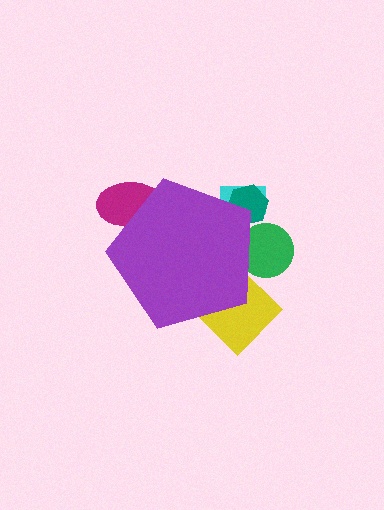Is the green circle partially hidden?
Yes, the green circle is partially hidden behind the purple pentagon.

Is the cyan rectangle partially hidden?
Yes, the cyan rectangle is partially hidden behind the purple pentagon.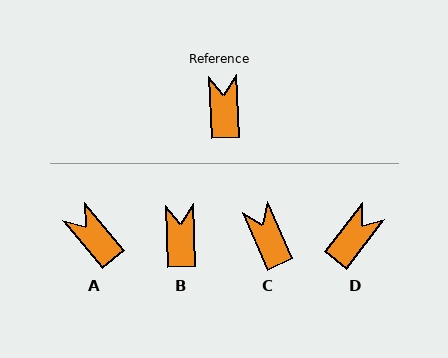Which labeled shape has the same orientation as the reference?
B.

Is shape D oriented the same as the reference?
No, it is off by about 40 degrees.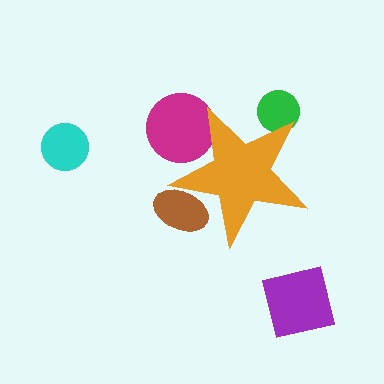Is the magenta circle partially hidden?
Yes, the magenta circle is partially hidden behind the orange star.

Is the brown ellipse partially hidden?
Yes, the brown ellipse is partially hidden behind the orange star.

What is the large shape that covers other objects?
An orange star.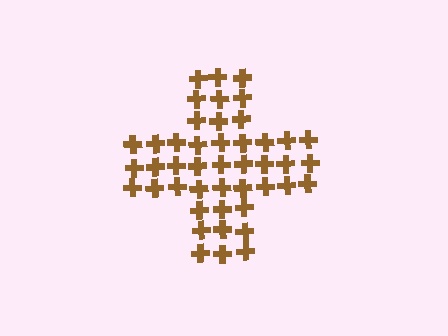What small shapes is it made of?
It is made of small crosses.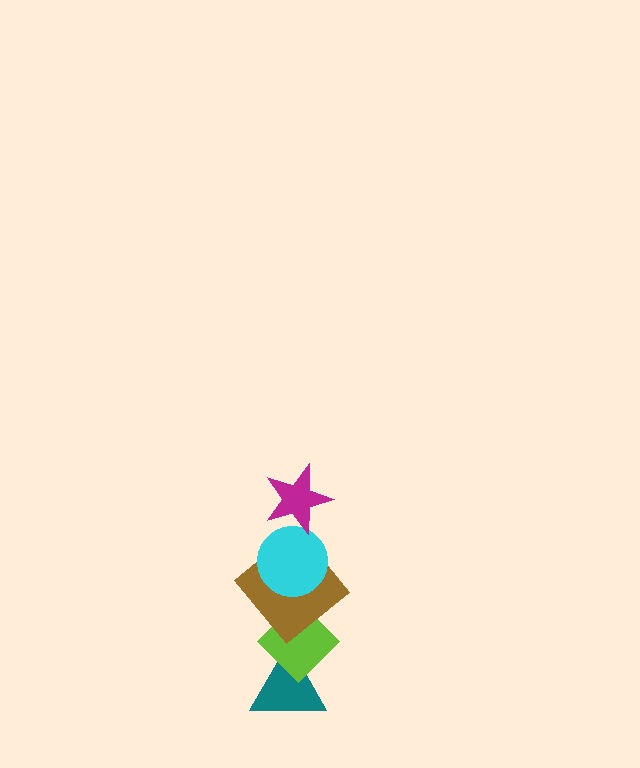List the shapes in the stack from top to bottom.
From top to bottom: the magenta star, the cyan circle, the brown diamond, the lime diamond, the teal triangle.